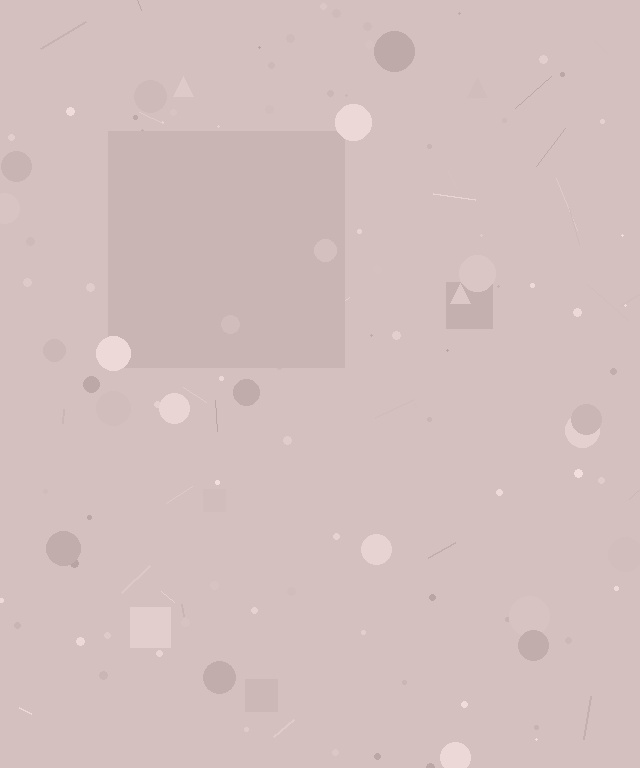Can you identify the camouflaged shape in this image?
The camouflaged shape is a square.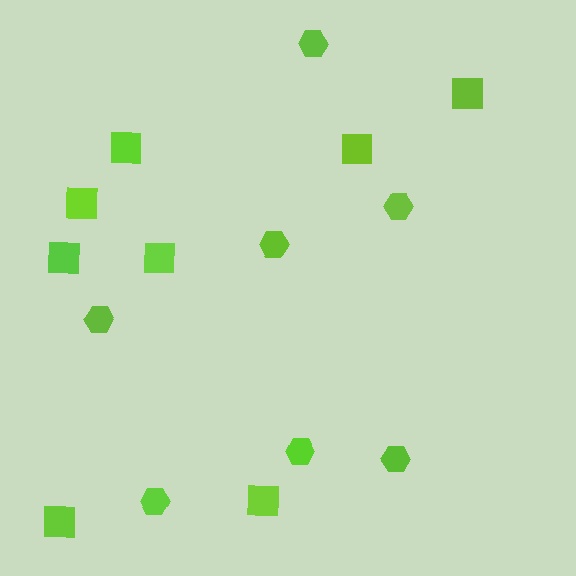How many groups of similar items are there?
There are 2 groups: one group of hexagons (7) and one group of squares (8).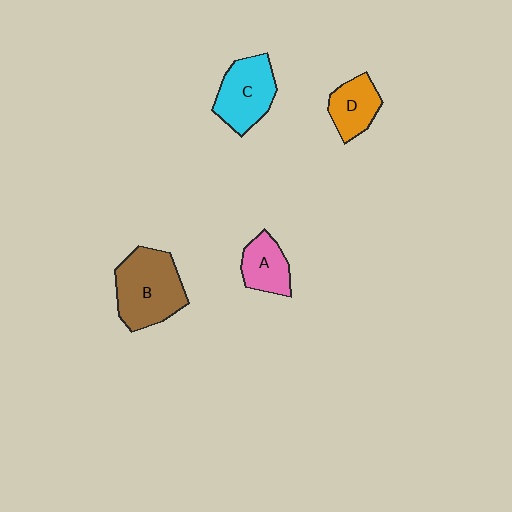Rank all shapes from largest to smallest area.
From largest to smallest: B (brown), C (cyan), D (orange), A (pink).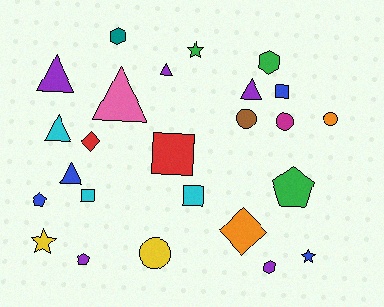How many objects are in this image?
There are 25 objects.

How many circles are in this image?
There are 4 circles.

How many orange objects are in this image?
There are 2 orange objects.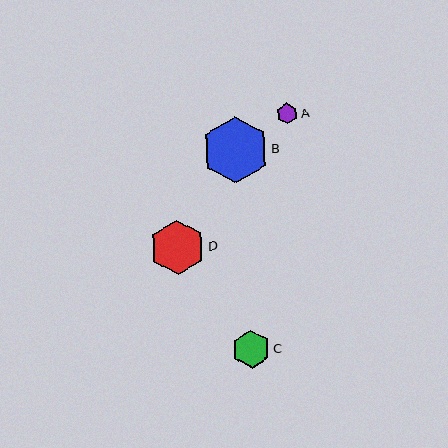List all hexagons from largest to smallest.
From largest to smallest: B, D, C, A.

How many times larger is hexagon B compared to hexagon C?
Hexagon B is approximately 1.8 times the size of hexagon C.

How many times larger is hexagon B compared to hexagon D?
Hexagon B is approximately 1.2 times the size of hexagon D.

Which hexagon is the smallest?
Hexagon A is the smallest with a size of approximately 21 pixels.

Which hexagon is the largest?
Hexagon B is the largest with a size of approximately 66 pixels.